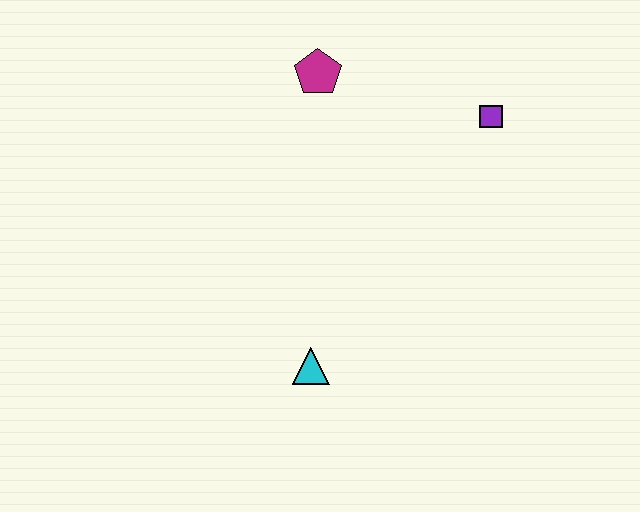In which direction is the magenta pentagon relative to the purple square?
The magenta pentagon is to the left of the purple square.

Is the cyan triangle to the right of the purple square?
No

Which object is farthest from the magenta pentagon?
The cyan triangle is farthest from the magenta pentagon.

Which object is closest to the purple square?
The magenta pentagon is closest to the purple square.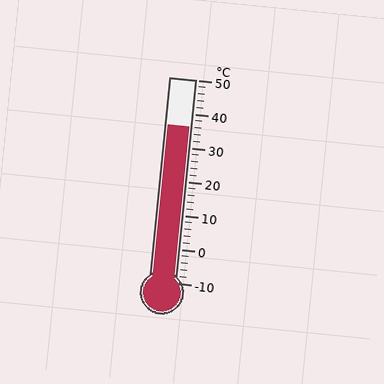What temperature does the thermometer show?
The thermometer shows approximately 36°C.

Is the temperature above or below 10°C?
The temperature is above 10°C.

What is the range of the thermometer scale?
The thermometer scale ranges from -10°C to 50°C.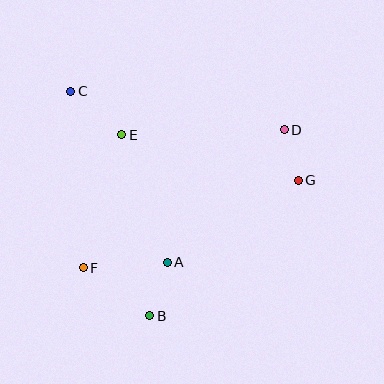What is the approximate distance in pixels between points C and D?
The distance between C and D is approximately 217 pixels.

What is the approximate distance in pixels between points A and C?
The distance between A and C is approximately 196 pixels.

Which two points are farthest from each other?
Points C and G are farthest from each other.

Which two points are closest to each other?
Points D and G are closest to each other.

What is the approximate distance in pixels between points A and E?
The distance between A and E is approximately 135 pixels.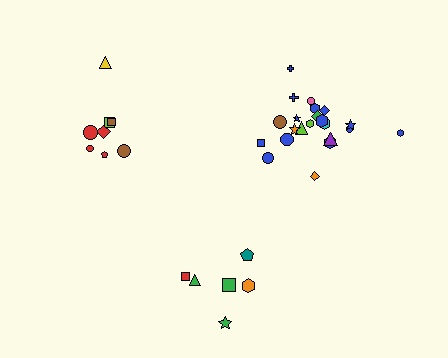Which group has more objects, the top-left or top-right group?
The top-right group.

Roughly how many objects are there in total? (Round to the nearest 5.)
Roughly 35 objects in total.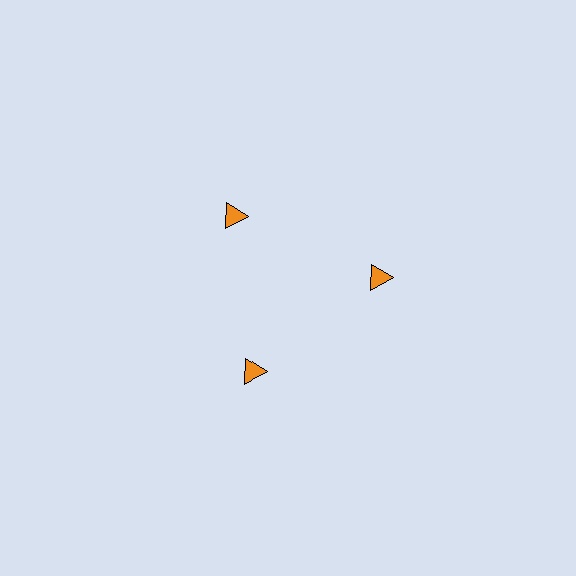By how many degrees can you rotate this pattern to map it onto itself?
The pattern maps onto itself every 120 degrees of rotation.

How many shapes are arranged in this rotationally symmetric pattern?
There are 3 shapes, arranged in 3 groups of 1.